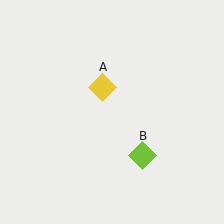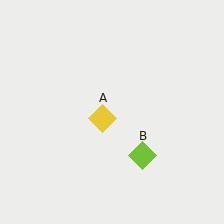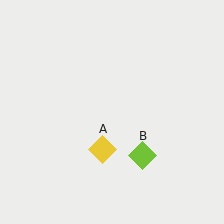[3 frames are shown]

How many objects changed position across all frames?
1 object changed position: yellow diamond (object A).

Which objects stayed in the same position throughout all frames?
Lime diamond (object B) remained stationary.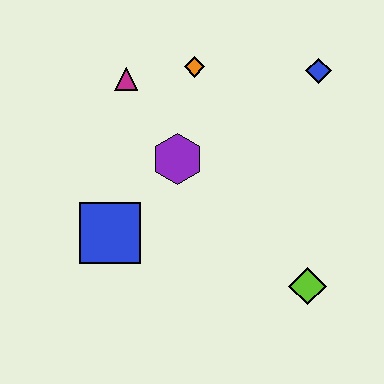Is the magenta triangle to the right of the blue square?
Yes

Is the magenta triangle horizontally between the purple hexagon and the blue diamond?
No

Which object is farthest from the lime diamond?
The magenta triangle is farthest from the lime diamond.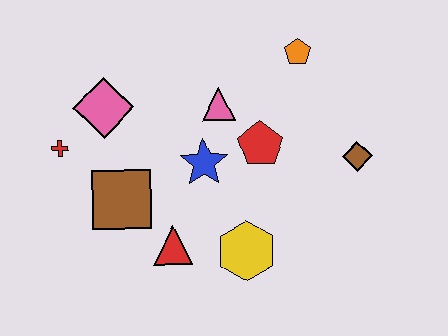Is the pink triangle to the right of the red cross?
Yes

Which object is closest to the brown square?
The red triangle is closest to the brown square.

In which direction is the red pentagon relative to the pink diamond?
The red pentagon is to the right of the pink diamond.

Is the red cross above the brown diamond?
Yes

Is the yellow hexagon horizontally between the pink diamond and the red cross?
No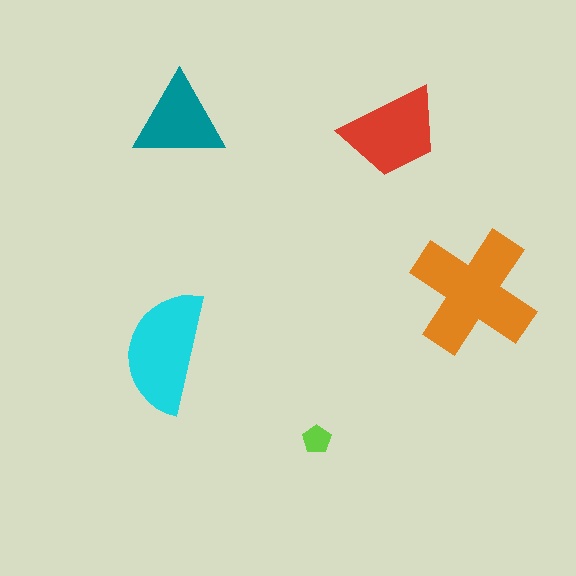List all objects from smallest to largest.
The lime pentagon, the teal triangle, the red trapezoid, the cyan semicircle, the orange cross.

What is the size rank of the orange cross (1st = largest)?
1st.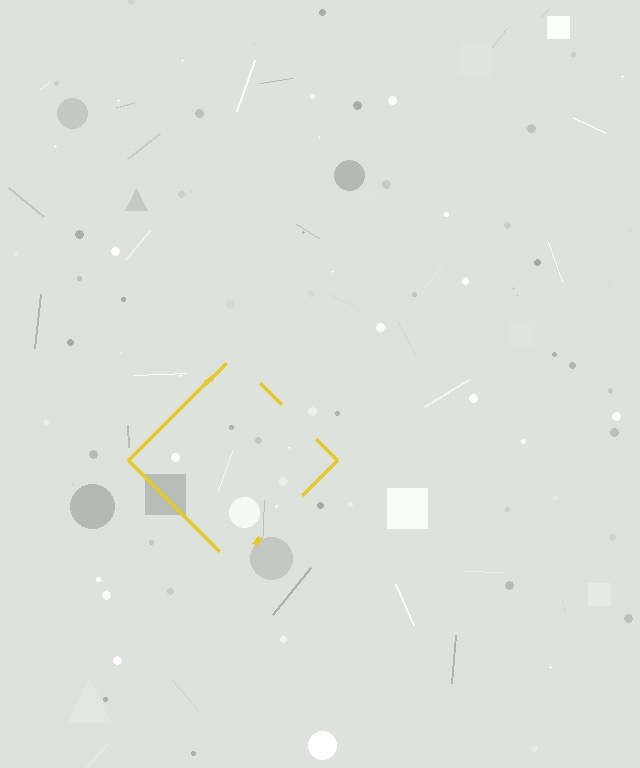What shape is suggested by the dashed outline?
The dashed outline suggests a diamond.